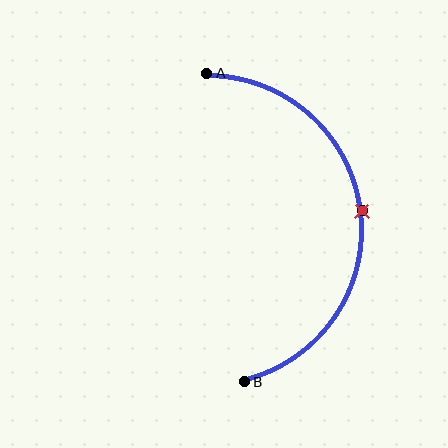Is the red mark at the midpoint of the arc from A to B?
Yes. The red mark lies on the arc at equal arc-length from both A and B — it is the arc midpoint.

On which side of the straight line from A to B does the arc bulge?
The arc bulges to the right of the straight line connecting A and B.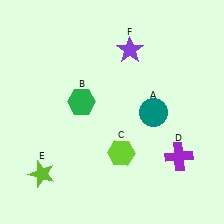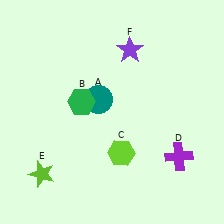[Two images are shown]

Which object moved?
The teal circle (A) moved left.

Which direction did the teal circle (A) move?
The teal circle (A) moved left.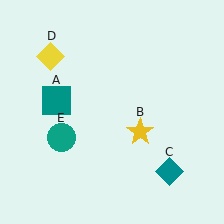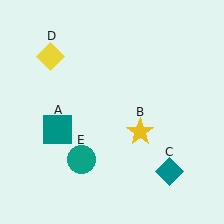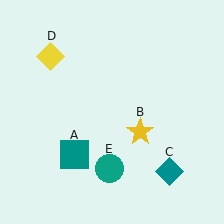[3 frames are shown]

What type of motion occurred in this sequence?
The teal square (object A), teal circle (object E) rotated counterclockwise around the center of the scene.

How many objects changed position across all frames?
2 objects changed position: teal square (object A), teal circle (object E).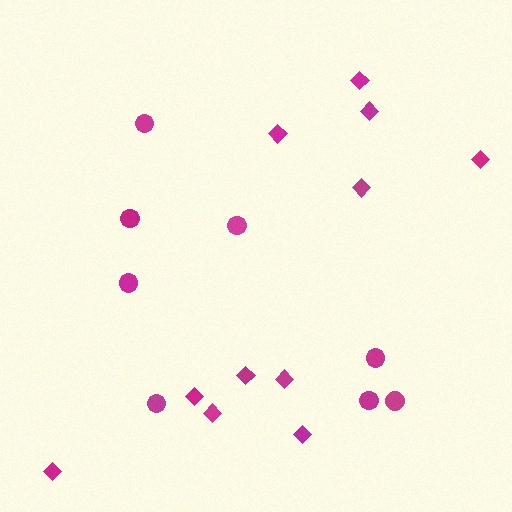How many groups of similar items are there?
There are 2 groups: one group of diamonds (11) and one group of circles (8).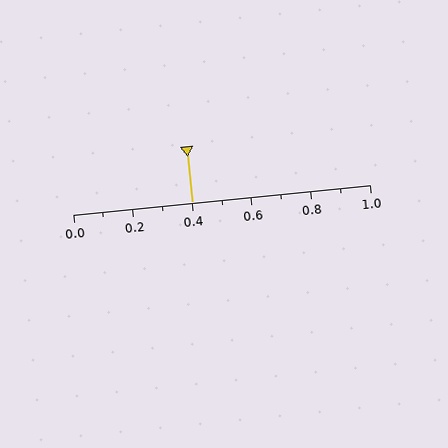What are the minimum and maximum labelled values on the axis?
The axis runs from 0.0 to 1.0.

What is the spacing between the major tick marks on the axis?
The major ticks are spaced 0.2 apart.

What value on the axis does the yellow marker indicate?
The marker indicates approximately 0.4.